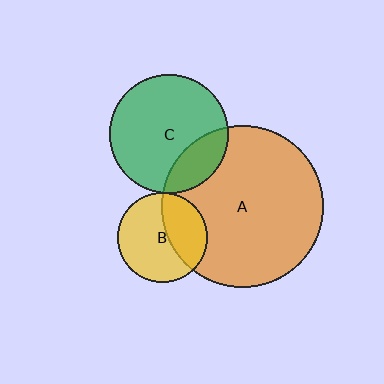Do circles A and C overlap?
Yes.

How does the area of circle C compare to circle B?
Approximately 1.7 times.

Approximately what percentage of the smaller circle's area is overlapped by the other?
Approximately 20%.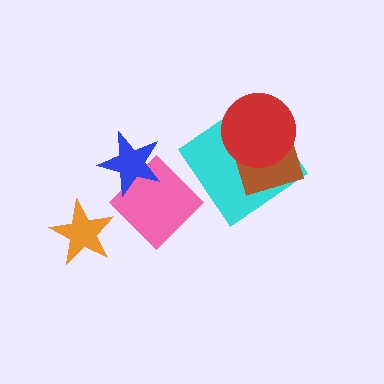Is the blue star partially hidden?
No, no other shape covers it.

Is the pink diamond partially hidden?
Yes, it is partially covered by another shape.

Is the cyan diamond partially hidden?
Yes, it is partially covered by another shape.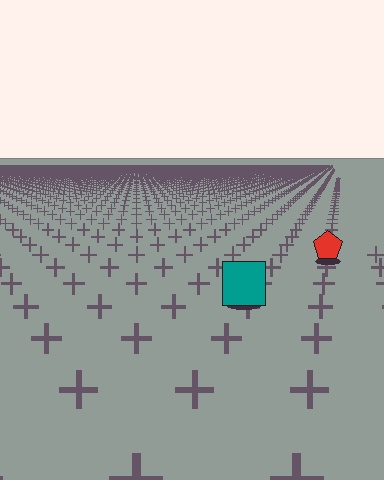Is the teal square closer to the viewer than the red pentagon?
Yes. The teal square is closer — you can tell from the texture gradient: the ground texture is coarser near it.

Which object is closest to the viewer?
The teal square is closest. The texture marks near it are larger and more spread out.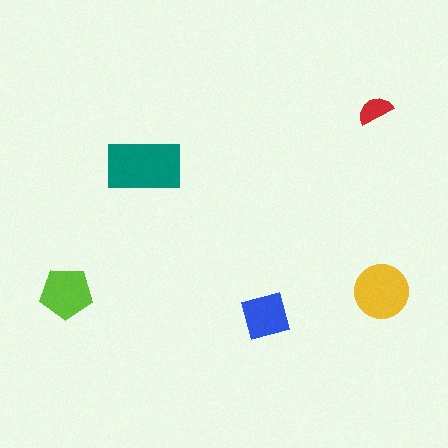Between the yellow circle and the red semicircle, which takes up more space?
The yellow circle.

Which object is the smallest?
The red semicircle.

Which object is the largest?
The teal rectangle.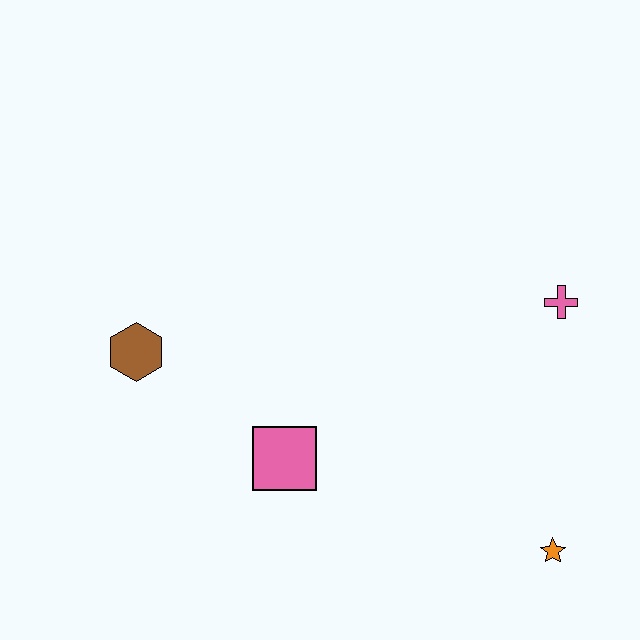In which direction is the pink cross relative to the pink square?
The pink cross is to the right of the pink square.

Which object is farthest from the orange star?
The brown hexagon is farthest from the orange star.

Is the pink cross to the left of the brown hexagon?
No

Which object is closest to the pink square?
The brown hexagon is closest to the pink square.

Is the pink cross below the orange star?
No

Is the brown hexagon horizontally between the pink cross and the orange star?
No